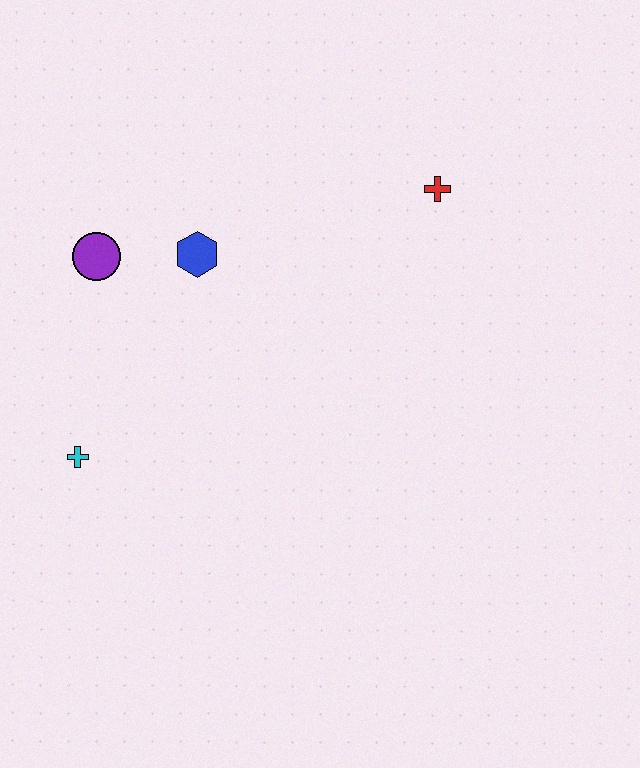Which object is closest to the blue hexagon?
The purple circle is closest to the blue hexagon.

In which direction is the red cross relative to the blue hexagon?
The red cross is to the right of the blue hexagon.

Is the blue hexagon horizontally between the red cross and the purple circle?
Yes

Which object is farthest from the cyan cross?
The red cross is farthest from the cyan cross.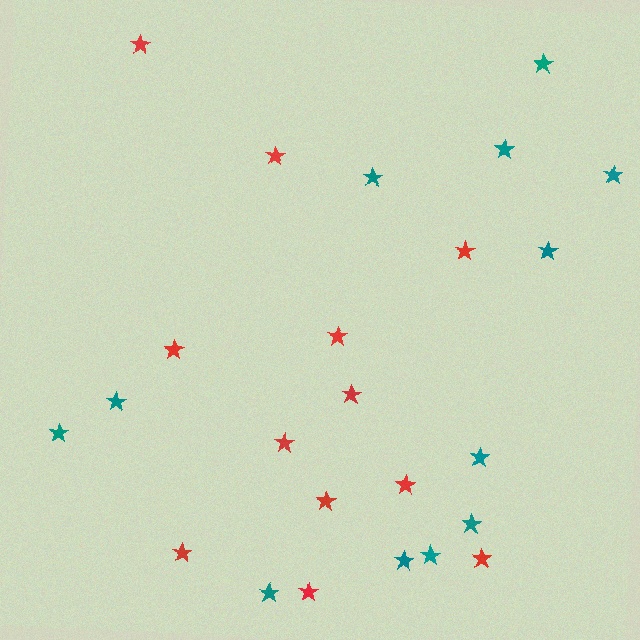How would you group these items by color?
There are 2 groups: one group of teal stars (12) and one group of red stars (12).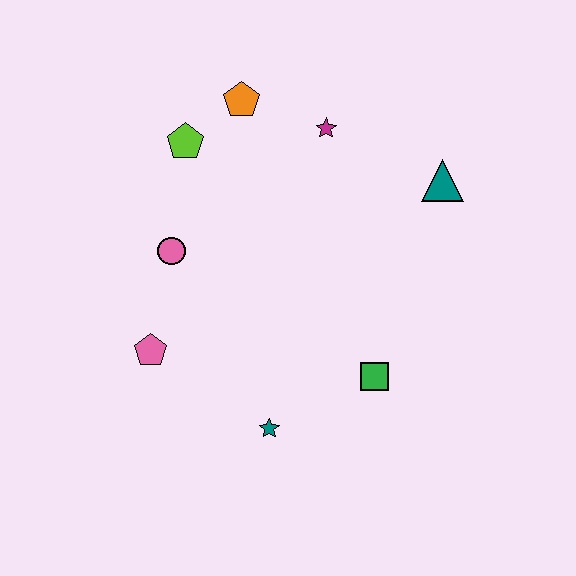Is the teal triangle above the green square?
Yes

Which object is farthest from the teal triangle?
The pink pentagon is farthest from the teal triangle.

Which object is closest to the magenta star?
The orange pentagon is closest to the magenta star.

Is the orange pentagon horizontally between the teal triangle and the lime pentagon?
Yes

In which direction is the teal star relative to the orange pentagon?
The teal star is below the orange pentagon.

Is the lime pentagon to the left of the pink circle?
No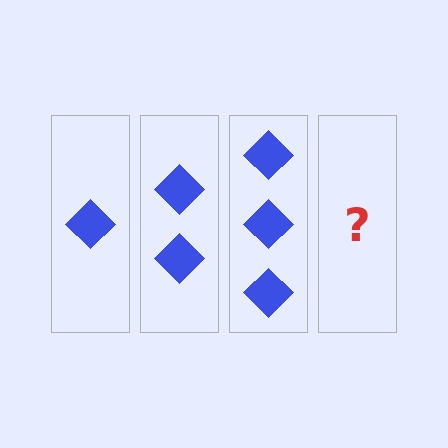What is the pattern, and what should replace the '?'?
The pattern is that each step adds one more diamond. The '?' should be 4 diamonds.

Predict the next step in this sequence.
The next step is 4 diamonds.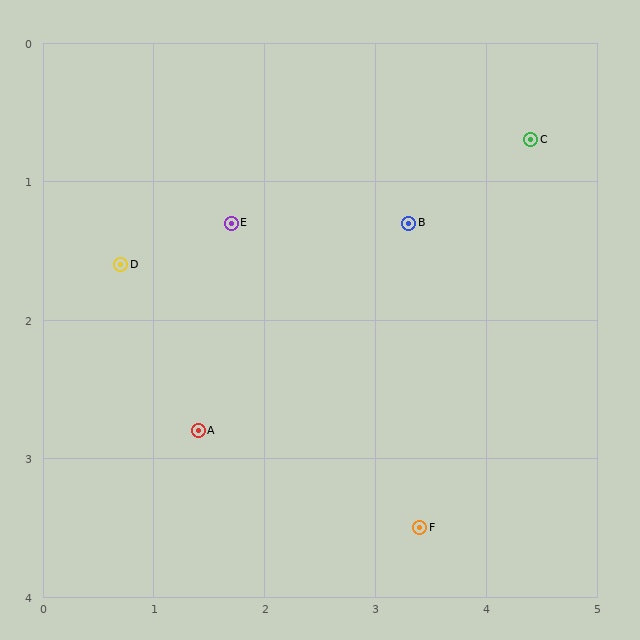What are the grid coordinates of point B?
Point B is at approximately (3.3, 1.3).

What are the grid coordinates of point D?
Point D is at approximately (0.7, 1.6).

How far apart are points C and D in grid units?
Points C and D are about 3.8 grid units apart.